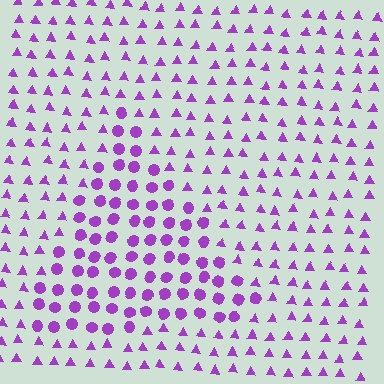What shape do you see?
I see a triangle.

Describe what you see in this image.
The image is filled with small purple elements arranged in a uniform grid. A triangle-shaped region contains circles, while the surrounding area contains triangles. The boundary is defined purely by the change in element shape.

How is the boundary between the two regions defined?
The boundary is defined by a change in element shape: circles inside vs. triangles outside. All elements share the same color and spacing.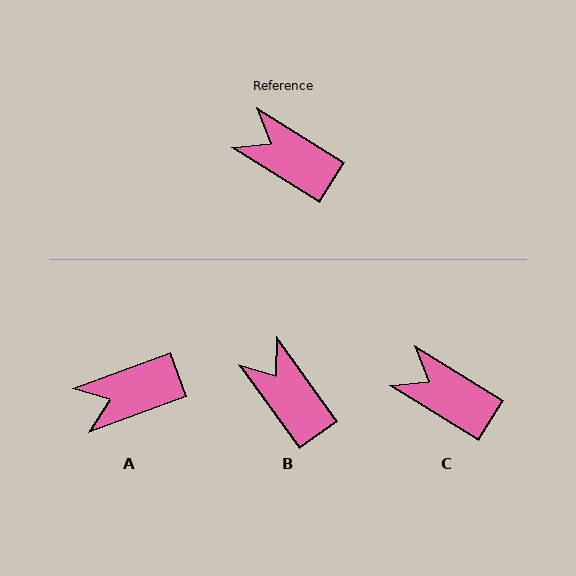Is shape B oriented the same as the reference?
No, it is off by about 22 degrees.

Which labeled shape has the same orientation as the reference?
C.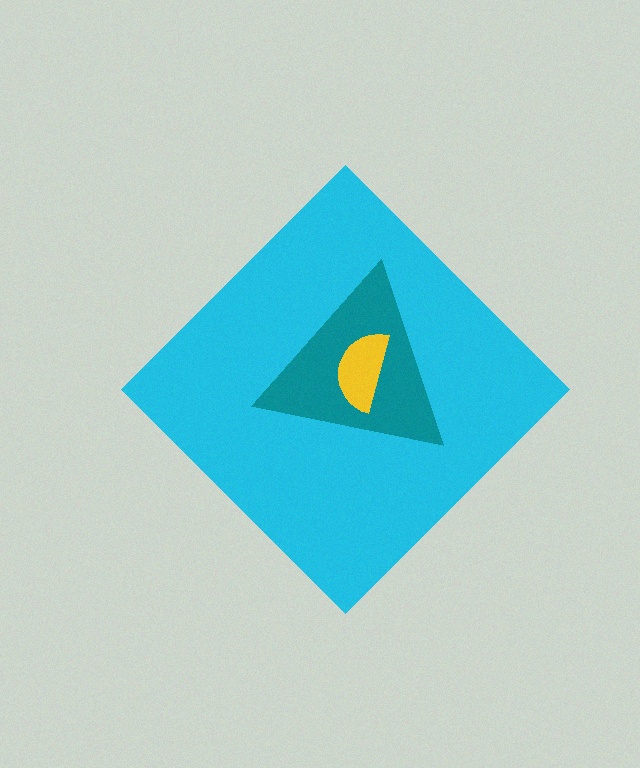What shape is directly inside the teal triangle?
The yellow semicircle.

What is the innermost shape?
The yellow semicircle.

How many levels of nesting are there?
3.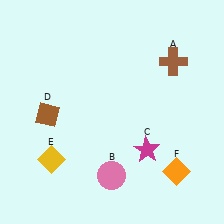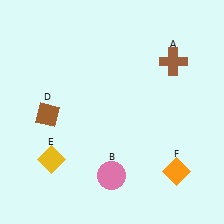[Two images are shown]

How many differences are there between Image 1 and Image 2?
There is 1 difference between the two images.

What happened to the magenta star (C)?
The magenta star (C) was removed in Image 2. It was in the bottom-right area of Image 1.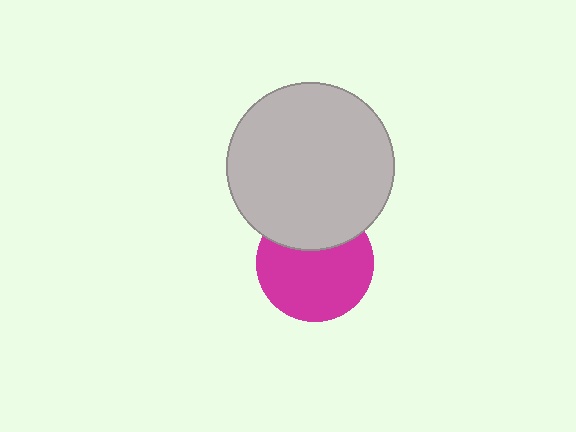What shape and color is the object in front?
The object in front is a light gray circle.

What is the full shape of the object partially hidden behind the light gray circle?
The partially hidden object is a magenta circle.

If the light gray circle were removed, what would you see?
You would see the complete magenta circle.